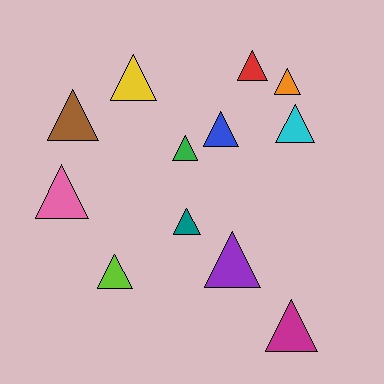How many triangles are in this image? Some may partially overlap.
There are 12 triangles.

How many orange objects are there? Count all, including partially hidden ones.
There is 1 orange object.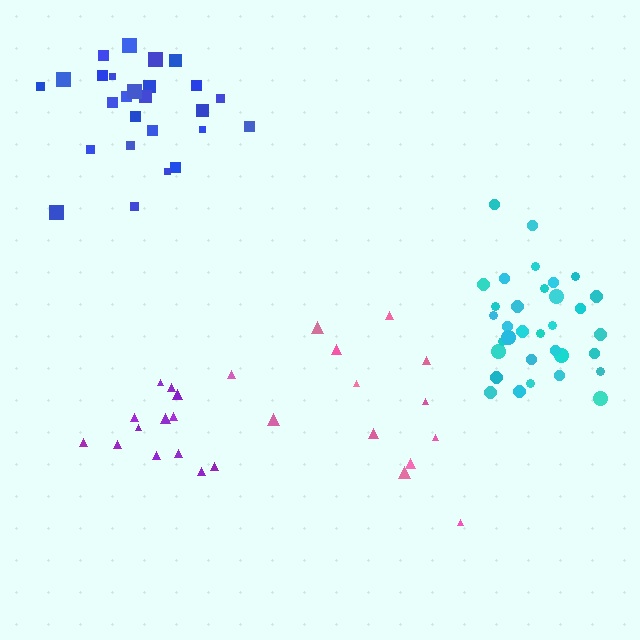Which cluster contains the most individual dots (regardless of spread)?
Cyan (33).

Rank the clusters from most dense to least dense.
cyan, blue, purple, pink.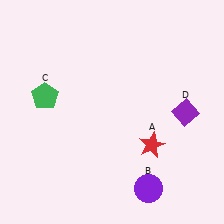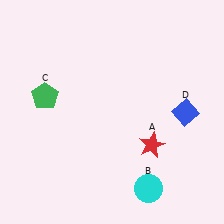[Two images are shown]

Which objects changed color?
B changed from purple to cyan. D changed from purple to blue.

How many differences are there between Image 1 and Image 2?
There are 2 differences between the two images.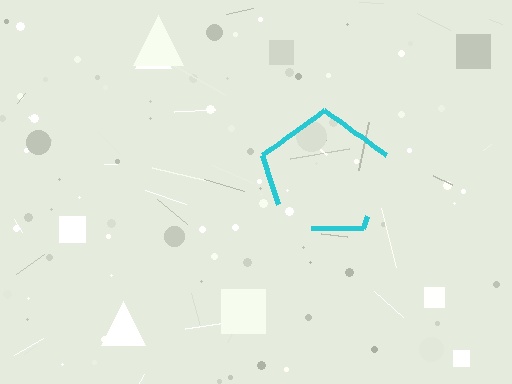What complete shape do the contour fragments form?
The contour fragments form a pentagon.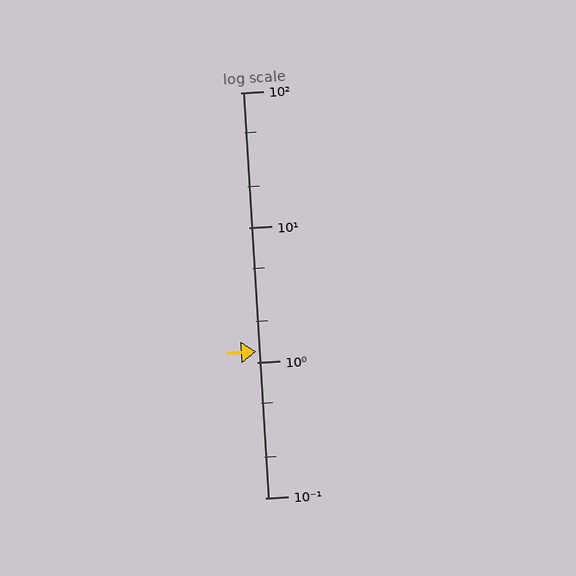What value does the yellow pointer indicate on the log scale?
The pointer indicates approximately 1.2.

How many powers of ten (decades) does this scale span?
The scale spans 3 decades, from 0.1 to 100.